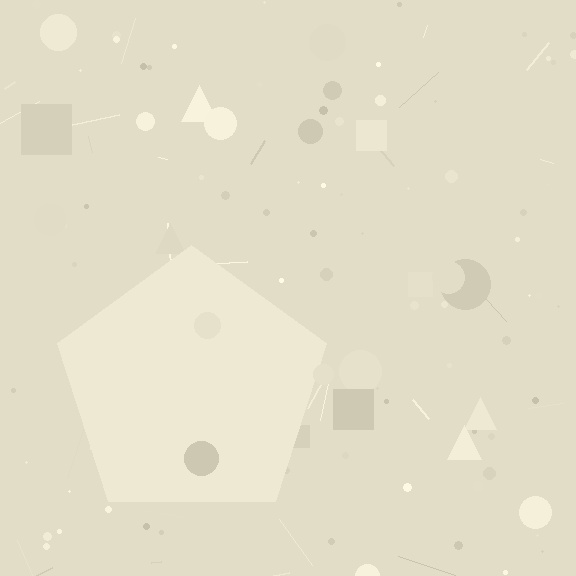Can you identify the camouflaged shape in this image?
The camouflaged shape is a pentagon.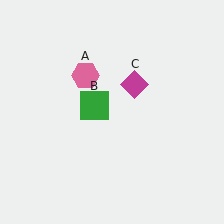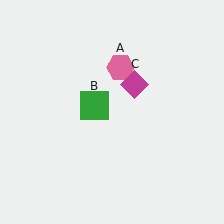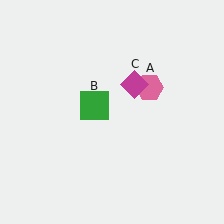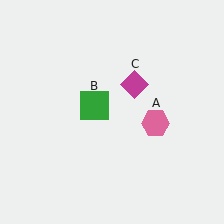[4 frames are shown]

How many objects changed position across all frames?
1 object changed position: pink hexagon (object A).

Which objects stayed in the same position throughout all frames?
Green square (object B) and magenta diamond (object C) remained stationary.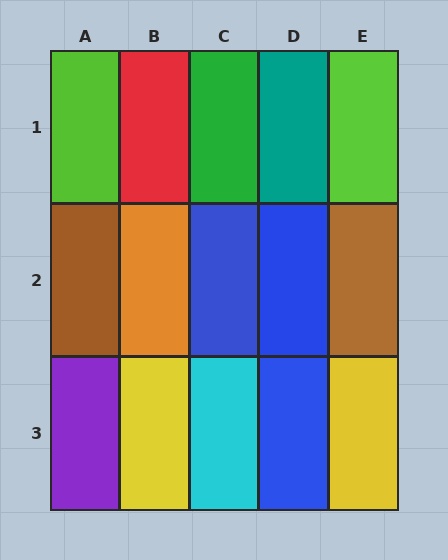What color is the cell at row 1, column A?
Lime.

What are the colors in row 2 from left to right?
Brown, orange, blue, blue, brown.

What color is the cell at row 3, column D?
Blue.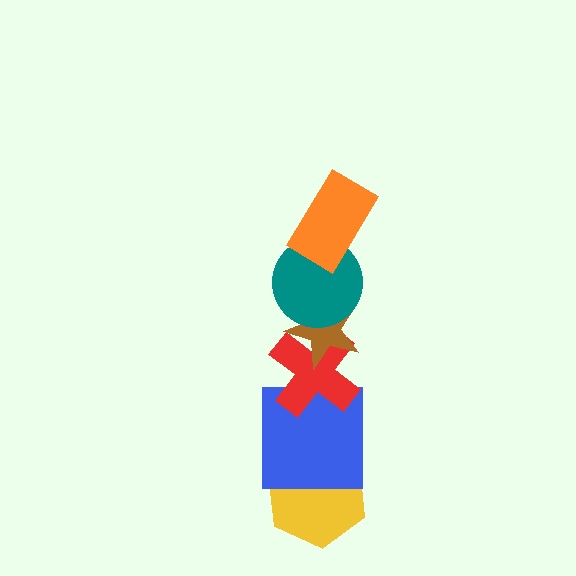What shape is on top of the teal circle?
The orange rectangle is on top of the teal circle.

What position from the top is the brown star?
The brown star is 3rd from the top.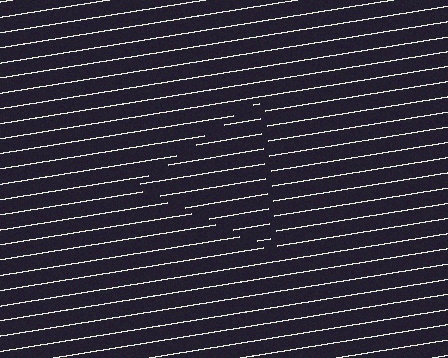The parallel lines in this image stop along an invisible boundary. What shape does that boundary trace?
An illusory triangle. The interior of the shape contains the same grating, shifted by half a period — the contour is defined by the phase discontinuity where line-ends from the inner and outer gratings abut.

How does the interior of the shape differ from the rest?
The interior of the shape contains the same grating, shifted by half a period — the contour is defined by the phase discontinuity where line-ends from the inner and outer gratings abut.